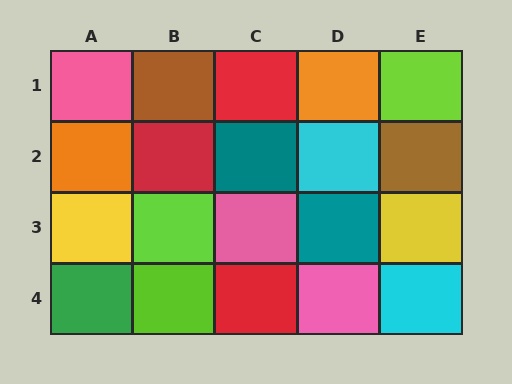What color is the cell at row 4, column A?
Green.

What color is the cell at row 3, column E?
Yellow.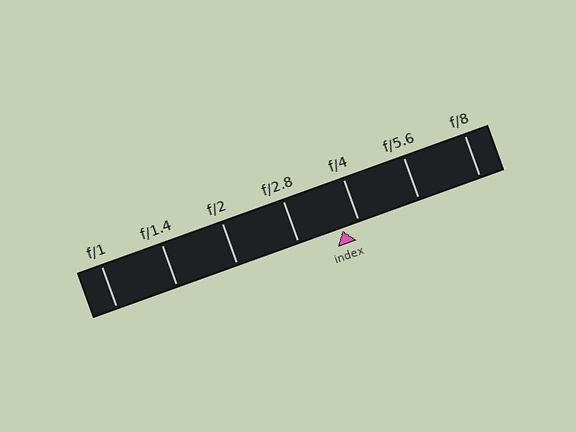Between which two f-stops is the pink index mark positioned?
The index mark is between f/2.8 and f/4.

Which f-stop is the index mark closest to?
The index mark is closest to f/4.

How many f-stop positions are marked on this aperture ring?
There are 7 f-stop positions marked.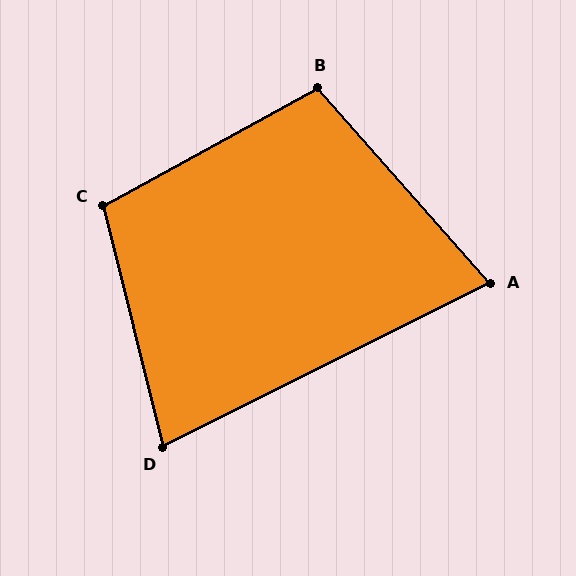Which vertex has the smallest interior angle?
A, at approximately 75 degrees.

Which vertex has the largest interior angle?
C, at approximately 105 degrees.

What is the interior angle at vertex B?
Approximately 103 degrees (obtuse).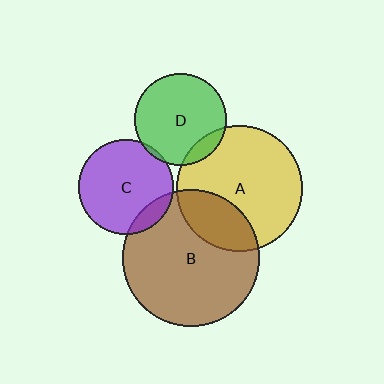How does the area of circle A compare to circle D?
Approximately 1.8 times.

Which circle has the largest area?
Circle B (brown).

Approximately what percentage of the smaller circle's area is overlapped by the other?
Approximately 5%.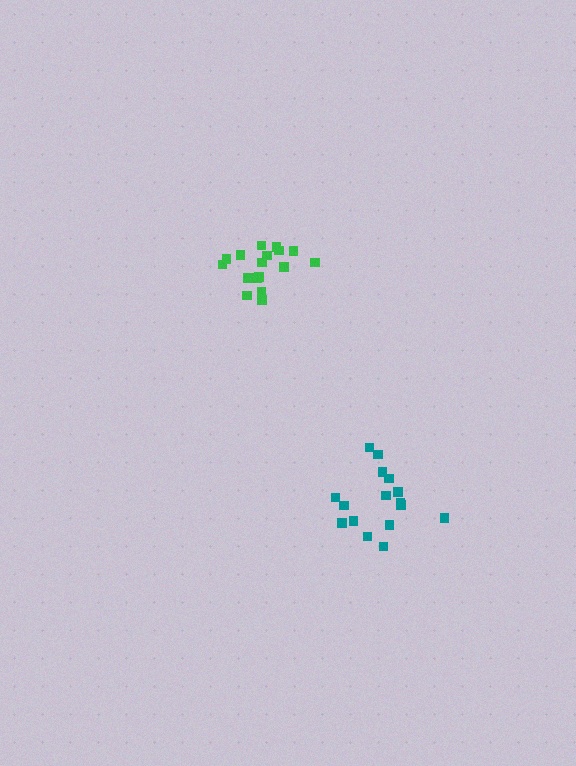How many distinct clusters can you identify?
There are 2 distinct clusters.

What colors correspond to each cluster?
The clusters are colored: teal, green.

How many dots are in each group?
Group 1: 16 dots, Group 2: 17 dots (33 total).